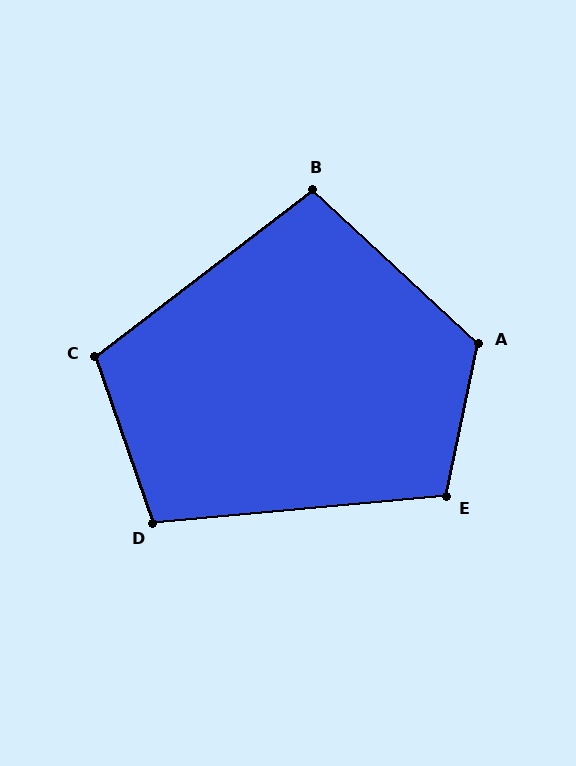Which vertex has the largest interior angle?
A, at approximately 121 degrees.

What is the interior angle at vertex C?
Approximately 108 degrees (obtuse).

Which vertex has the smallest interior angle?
B, at approximately 100 degrees.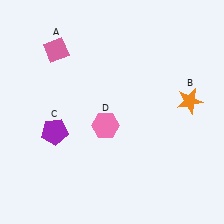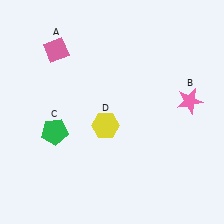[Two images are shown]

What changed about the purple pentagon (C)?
In Image 1, C is purple. In Image 2, it changed to green.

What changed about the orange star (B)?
In Image 1, B is orange. In Image 2, it changed to pink.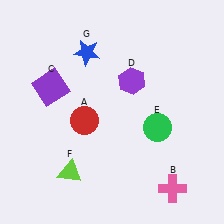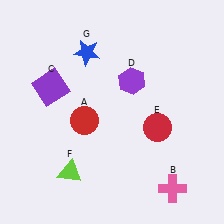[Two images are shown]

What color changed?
The circle (E) changed from green in Image 1 to red in Image 2.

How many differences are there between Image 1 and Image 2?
There is 1 difference between the two images.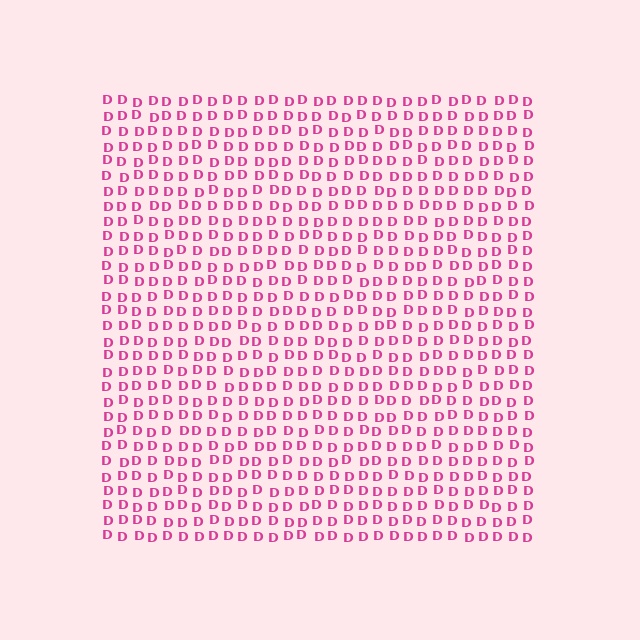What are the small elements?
The small elements are letter D's.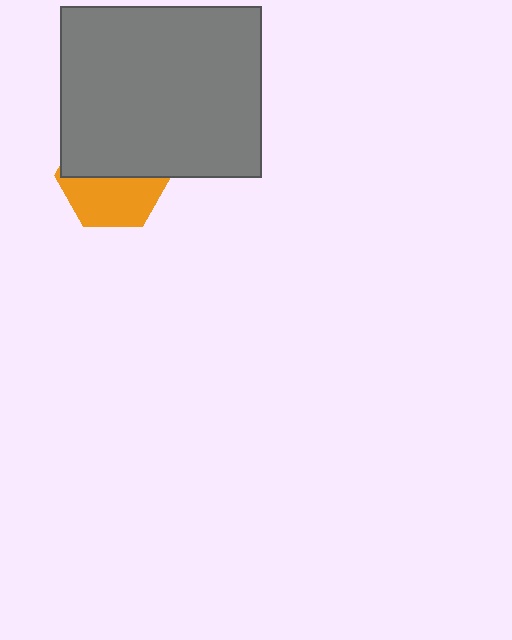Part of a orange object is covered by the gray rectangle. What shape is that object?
It is a hexagon.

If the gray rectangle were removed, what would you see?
You would see the complete orange hexagon.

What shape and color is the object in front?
The object in front is a gray rectangle.